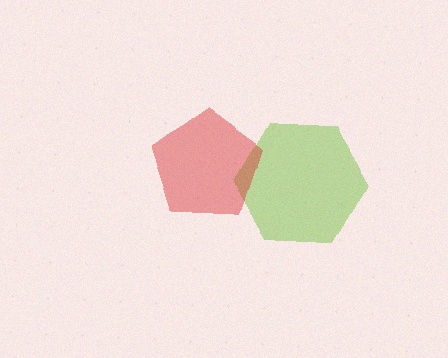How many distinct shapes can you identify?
There are 2 distinct shapes: a lime hexagon, a red pentagon.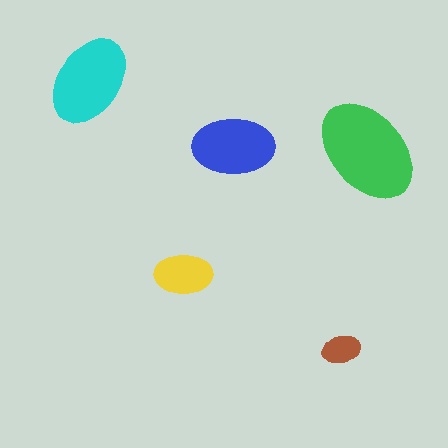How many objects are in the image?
There are 5 objects in the image.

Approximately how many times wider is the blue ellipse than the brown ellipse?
About 2 times wider.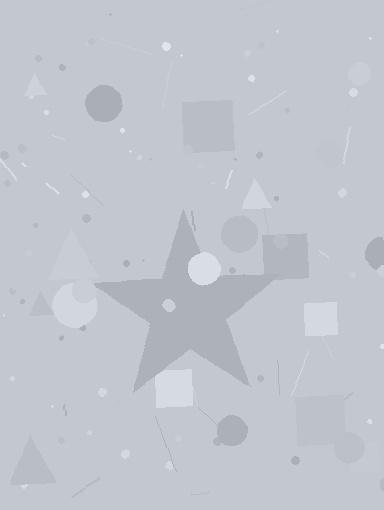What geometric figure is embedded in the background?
A star is embedded in the background.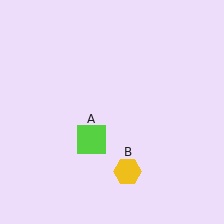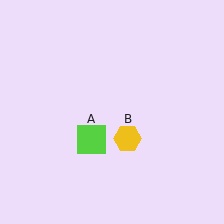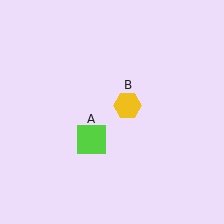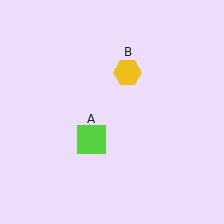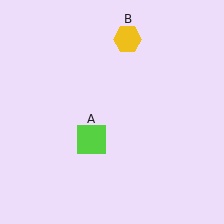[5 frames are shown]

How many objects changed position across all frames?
1 object changed position: yellow hexagon (object B).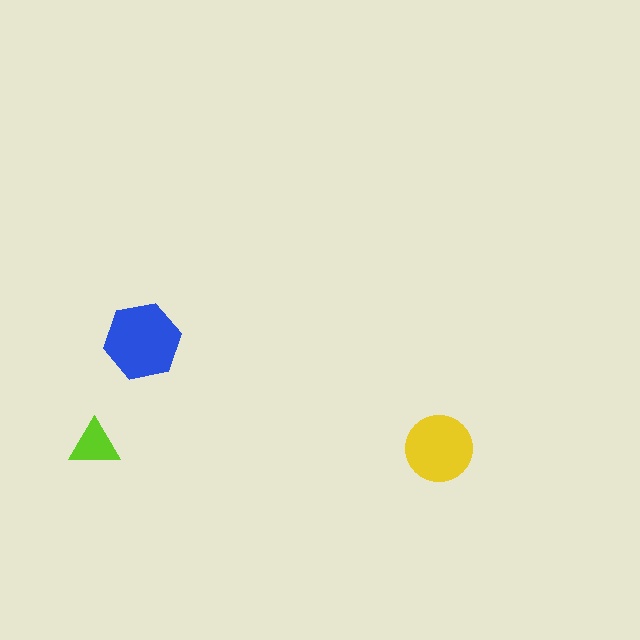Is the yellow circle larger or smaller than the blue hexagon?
Smaller.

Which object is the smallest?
The lime triangle.